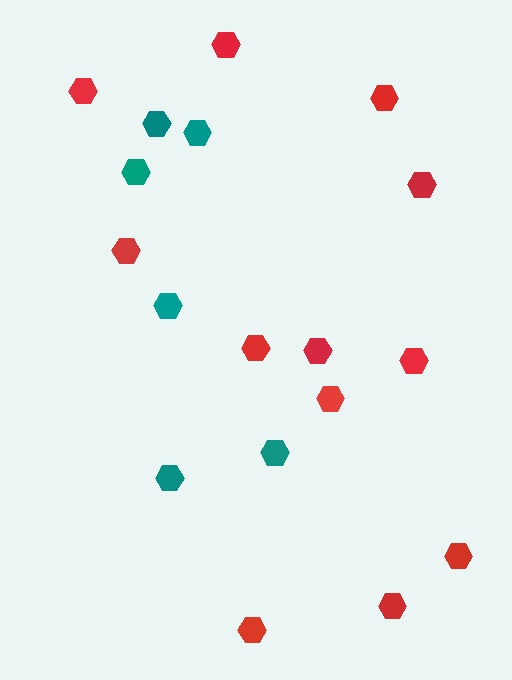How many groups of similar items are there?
There are 2 groups: one group of red hexagons (12) and one group of teal hexagons (6).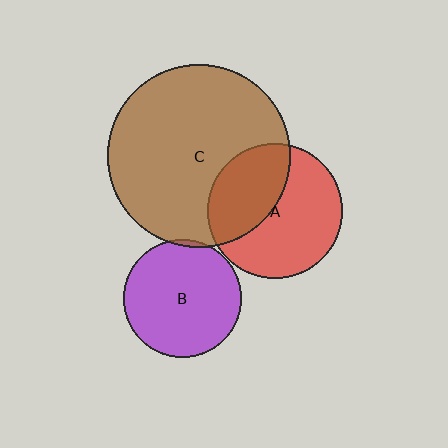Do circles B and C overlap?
Yes.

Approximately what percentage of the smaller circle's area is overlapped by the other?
Approximately 5%.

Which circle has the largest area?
Circle C (brown).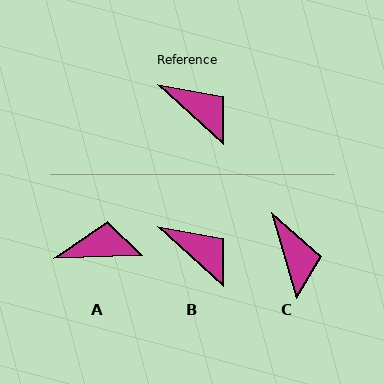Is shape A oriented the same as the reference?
No, it is off by about 45 degrees.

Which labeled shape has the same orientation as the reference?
B.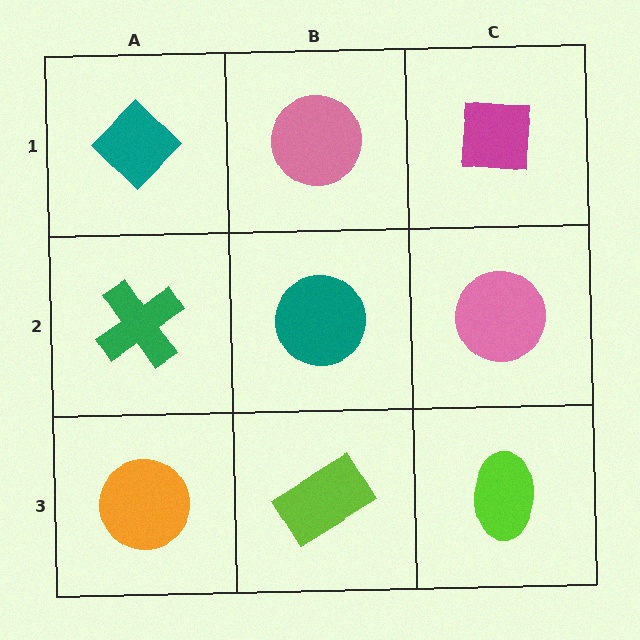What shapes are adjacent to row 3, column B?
A teal circle (row 2, column B), an orange circle (row 3, column A), a lime ellipse (row 3, column C).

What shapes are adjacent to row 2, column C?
A magenta square (row 1, column C), a lime ellipse (row 3, column C), a teal circle (row 2, column B).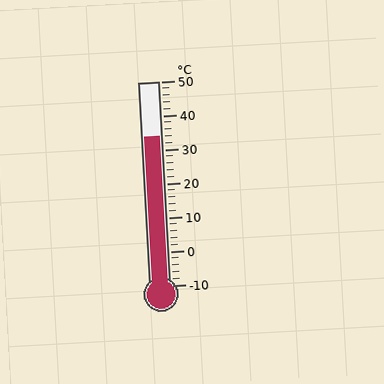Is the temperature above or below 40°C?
The temperature is below 40°C.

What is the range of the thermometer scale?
The thermometer scale ranges from -10°C to 50°C.